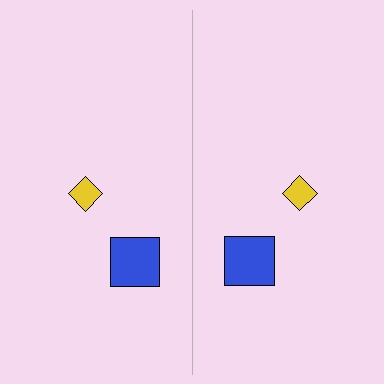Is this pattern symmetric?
Yes, this pattern has bilateral (reflection) symmetry.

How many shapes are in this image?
There are 4 shapes in this image.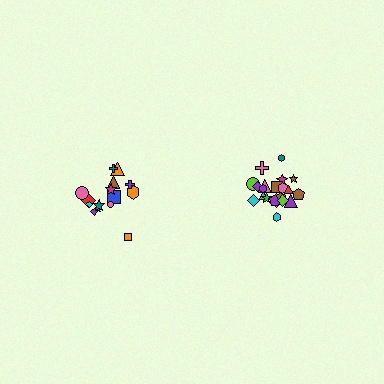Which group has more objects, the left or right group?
The right group.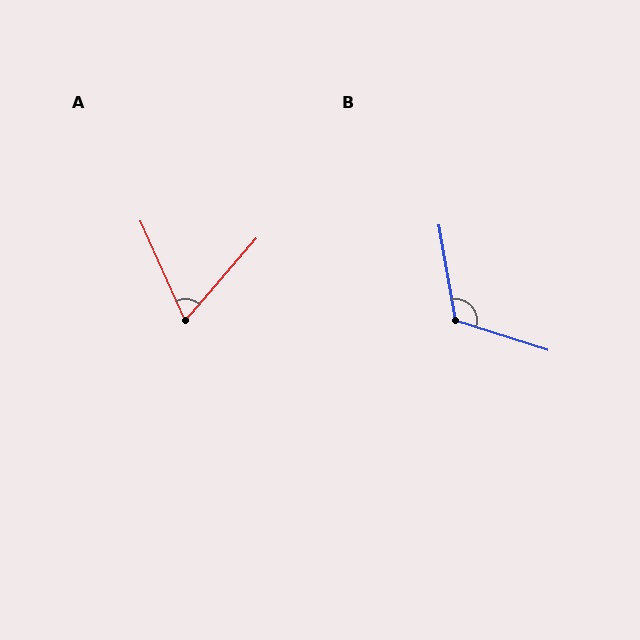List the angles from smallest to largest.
A (65°), B (117°).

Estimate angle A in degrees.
Approximately 65 degrees.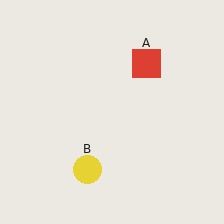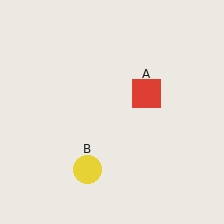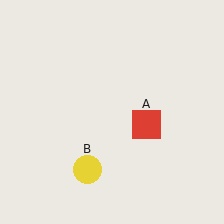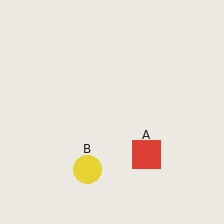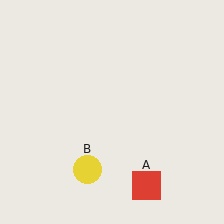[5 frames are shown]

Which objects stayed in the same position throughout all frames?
Yellow circle (object B) remained stationary.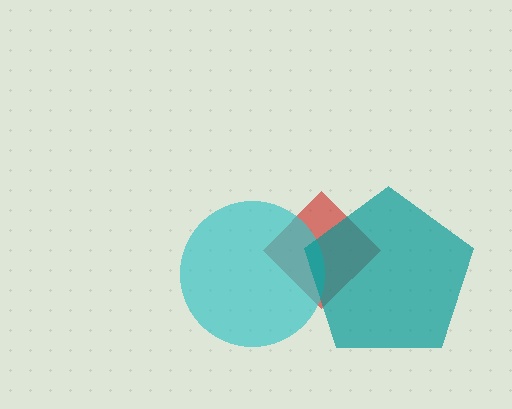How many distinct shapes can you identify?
There are 3 distinct shapes: a red diamond, a cyan circle, a teal pentagon.